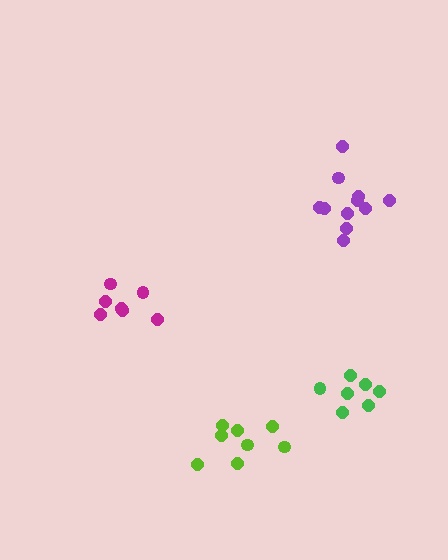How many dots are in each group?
Group 1: 7 dots, Group 2: 8 dots, Group 3: 7 dots, Group 4: 11 dots (33 total).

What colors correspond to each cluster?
The clusters are colored: green, lime, magenta, purple.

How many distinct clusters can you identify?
There are 4 distinct clusters.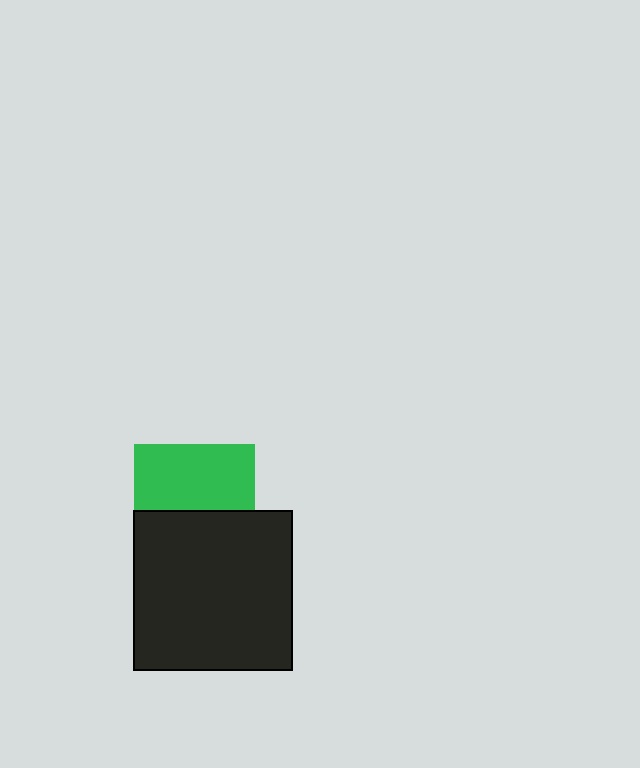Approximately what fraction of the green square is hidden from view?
Roughly 46% of the green square is hidden behind the black square.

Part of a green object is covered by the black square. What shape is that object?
It is a square.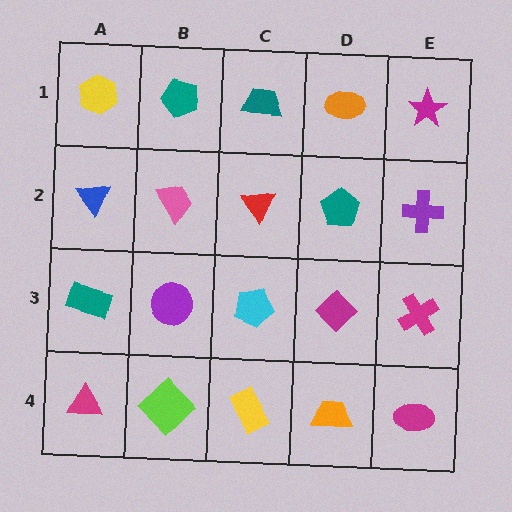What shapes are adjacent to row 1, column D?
A teal pentagon (row 2, column D), a teal trapezoid (row 1, column C), a magenta star (row 1, column E).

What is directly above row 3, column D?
A teal pentagon.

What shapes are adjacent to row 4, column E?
A magenta cross (row 3, column E), an orange trapezoid (row 4, column D).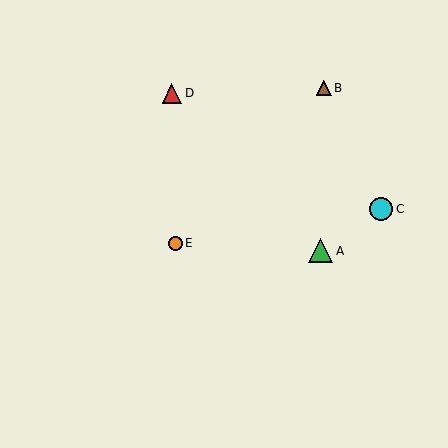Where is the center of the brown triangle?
The center of the brown triangle is at (324, 88).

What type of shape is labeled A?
Shape A is a green triangle.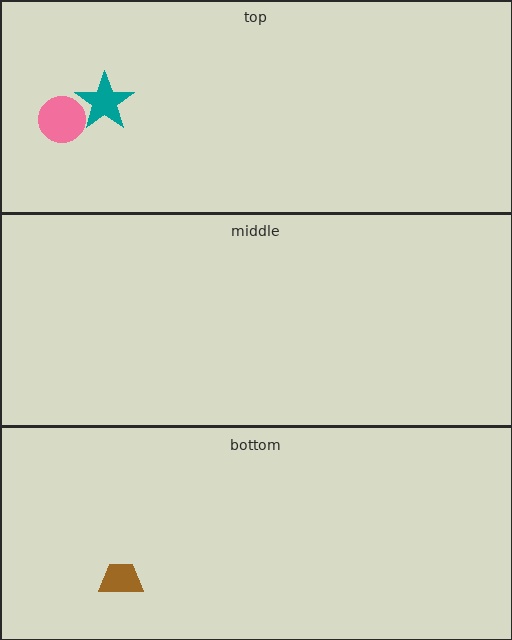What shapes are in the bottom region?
The brown trapezoid.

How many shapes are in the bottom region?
1.